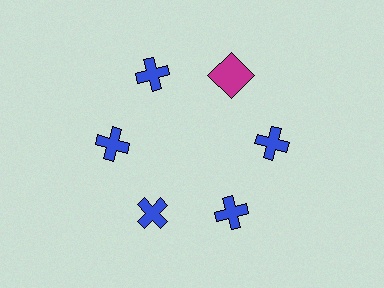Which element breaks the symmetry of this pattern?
The magenta square at roughly the 1 o'clock position breaks the symmetry. All other shapes are blue crosses.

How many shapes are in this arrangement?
There are 6 shapes arranged in a ring pattern.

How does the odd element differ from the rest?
It differs in both color (magenta instead of blue) and shape (square instead of cross).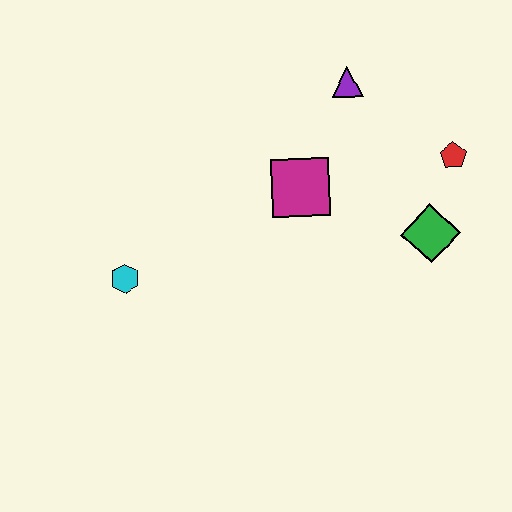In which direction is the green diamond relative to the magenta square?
The green diamond is to the right of the magenta square.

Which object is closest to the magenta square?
The purple triangle is closest to the magenta square.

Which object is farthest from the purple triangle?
The cyan hexagon is farthest from the purple triangle.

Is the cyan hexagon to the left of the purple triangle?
Yes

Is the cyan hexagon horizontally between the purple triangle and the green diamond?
No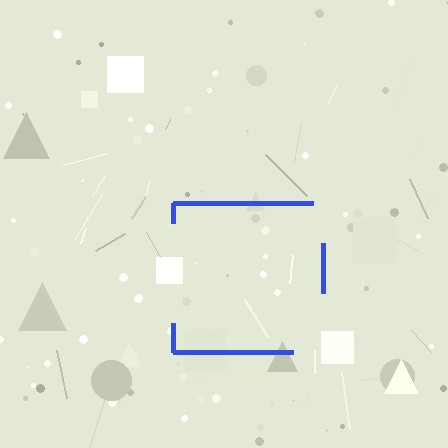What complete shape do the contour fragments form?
The contour fragments form a square.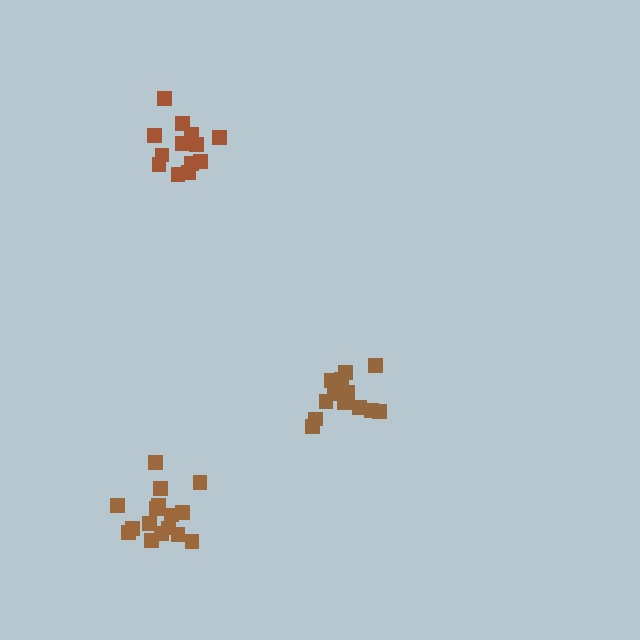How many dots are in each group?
Group 1: 13 dots, Group 2: 14 dots, Group 3: 16 dots (43 total).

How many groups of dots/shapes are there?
There are 3 groups.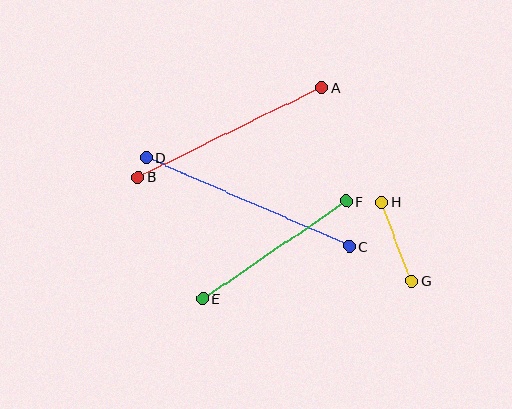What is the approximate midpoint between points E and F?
The midpoint is at approximately (274, 250) pixels.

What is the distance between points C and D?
The distance is approximately 222 pixels.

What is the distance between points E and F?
The distance is approximately 174 pixels.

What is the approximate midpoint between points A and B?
The midpoint is at approximately (230, 133) pixels.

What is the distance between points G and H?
The distance is approximately 84 pixels.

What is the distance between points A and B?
The distance is approximately 204 pixels.